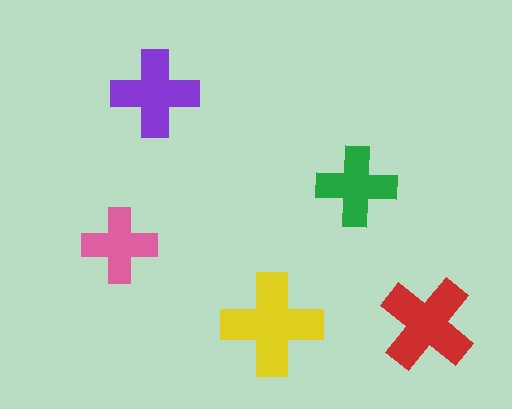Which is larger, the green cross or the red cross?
The red one.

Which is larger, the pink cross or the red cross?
The red one.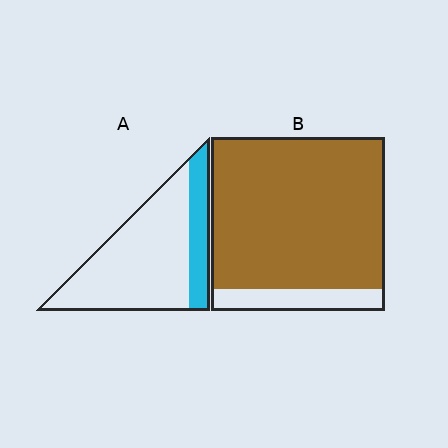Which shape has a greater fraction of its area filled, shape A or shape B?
Shape B.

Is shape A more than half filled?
No.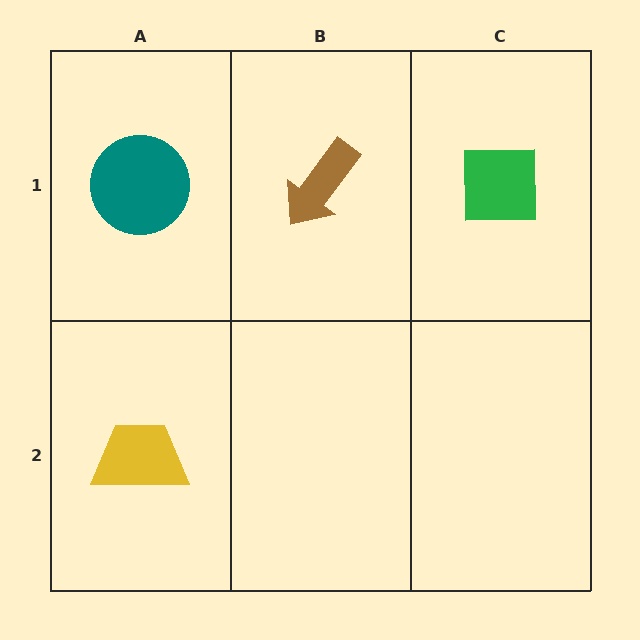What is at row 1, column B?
A brown arrow.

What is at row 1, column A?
A teal circle.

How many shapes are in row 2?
1 shape.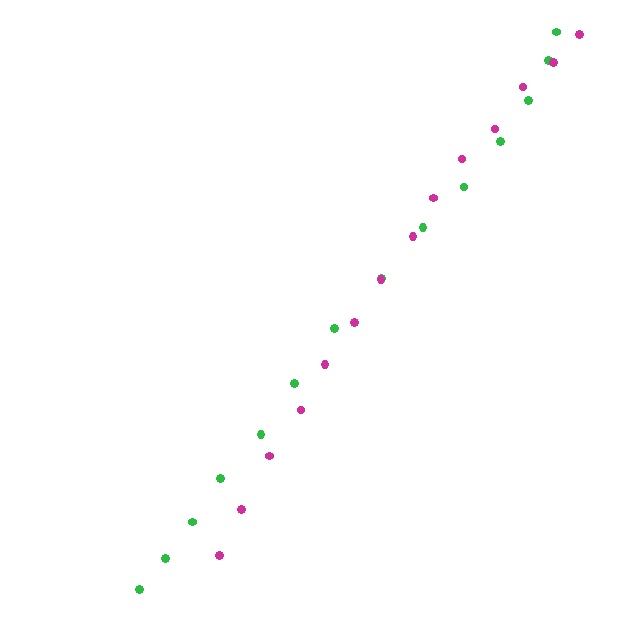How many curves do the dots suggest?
There are 2 distinct paths.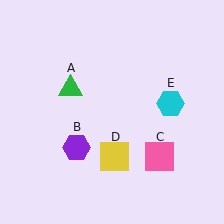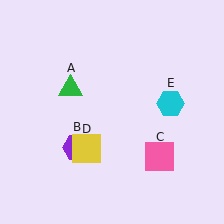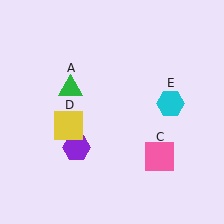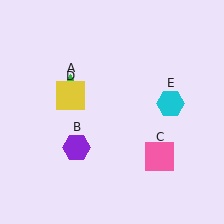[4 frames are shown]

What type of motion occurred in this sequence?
The yellow square (object D) rotated clockwise around the center of the scene.